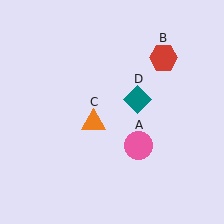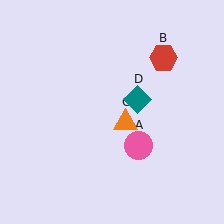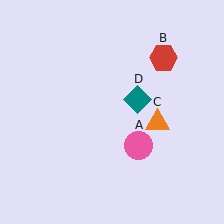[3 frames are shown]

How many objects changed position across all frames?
1 object changed position: orange triangle (object C).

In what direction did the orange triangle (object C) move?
The orange triangle (object C) moved right.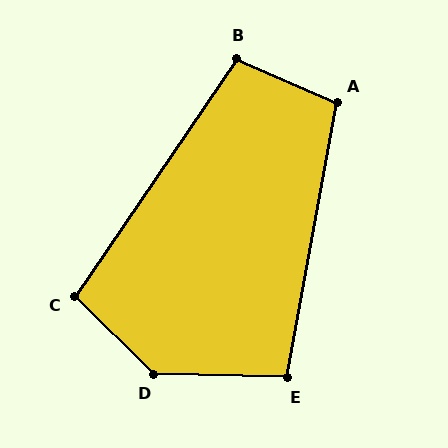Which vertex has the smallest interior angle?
E, at approximately 99 degrees.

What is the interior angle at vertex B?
Approximately 100 degrees (obtuse).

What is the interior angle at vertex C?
Approximately 101 degrees (obtuse).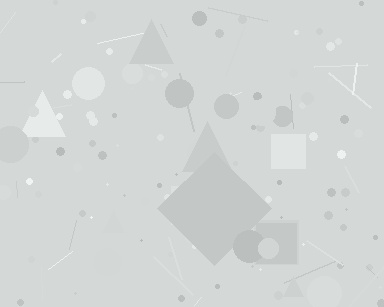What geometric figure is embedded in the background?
A diamond is embedded in the background.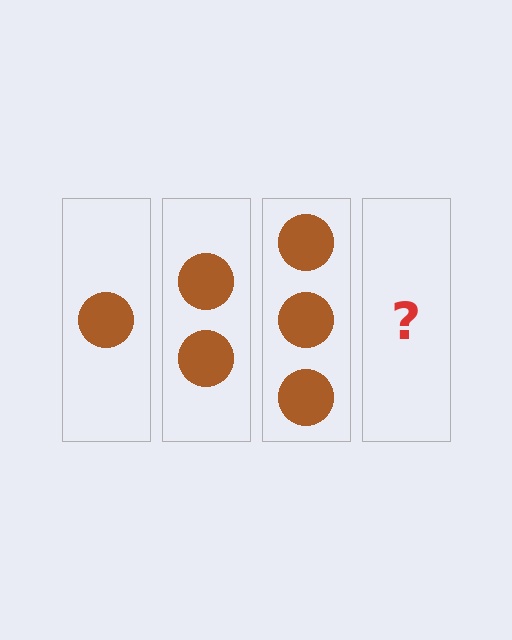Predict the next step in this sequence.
The next step is 4 circles.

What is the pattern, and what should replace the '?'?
The pattern is that each step adds one more circle. The '?' should be 4 circles.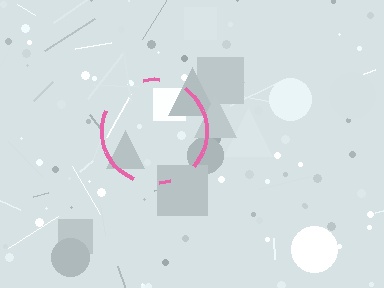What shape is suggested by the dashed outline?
The dashed outline suggests a circle.